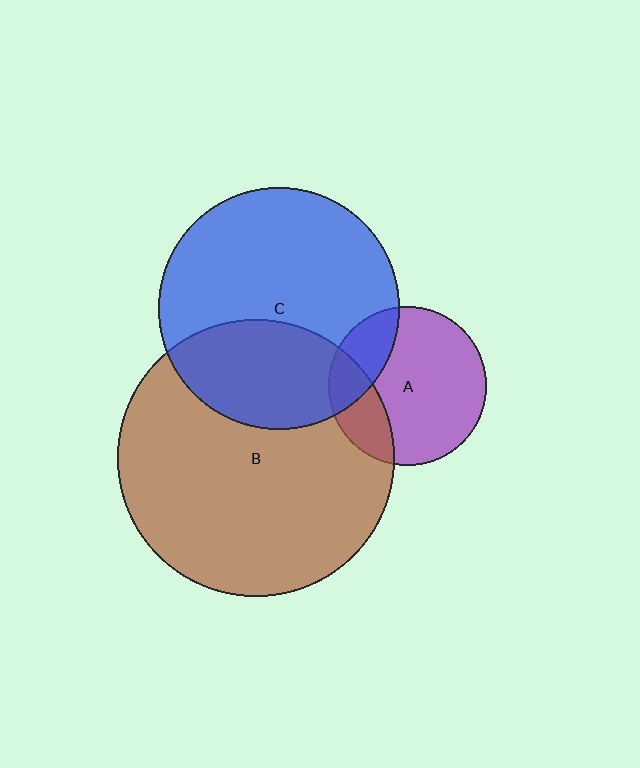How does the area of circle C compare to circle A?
Approximately 2.3 times.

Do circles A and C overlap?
Yes.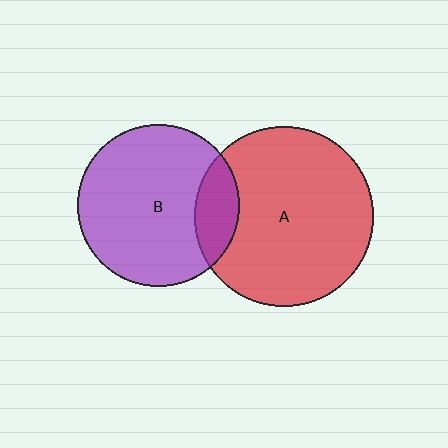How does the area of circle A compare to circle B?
Approximately 1.2 times.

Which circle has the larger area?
Circle A (red).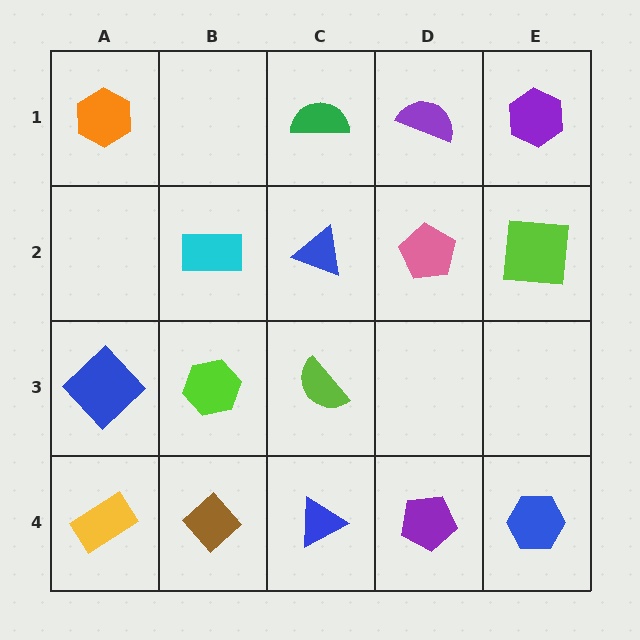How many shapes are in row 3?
3 shapes.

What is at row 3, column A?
A blue diamond.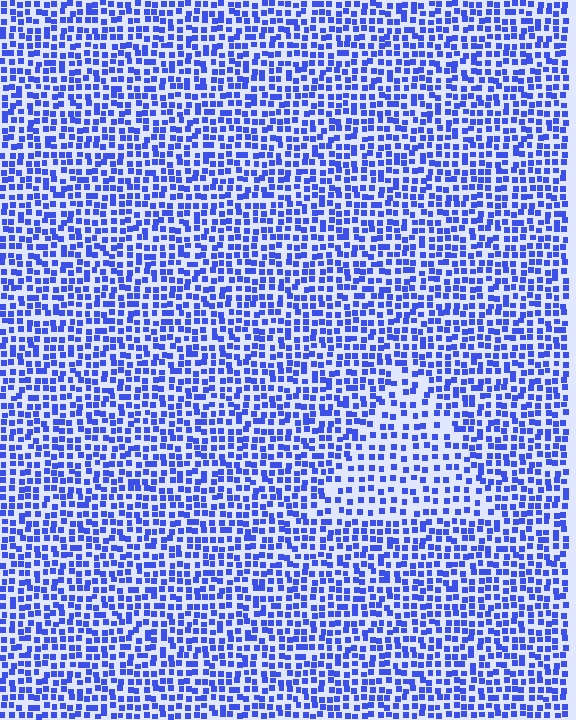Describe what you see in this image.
The image contains small blue elements arranged at two different densities. A triangle-shaped region is visible where the elements are less densely packed than the surrounding area.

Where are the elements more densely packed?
The elements are more densely packed outside the triangle boundary.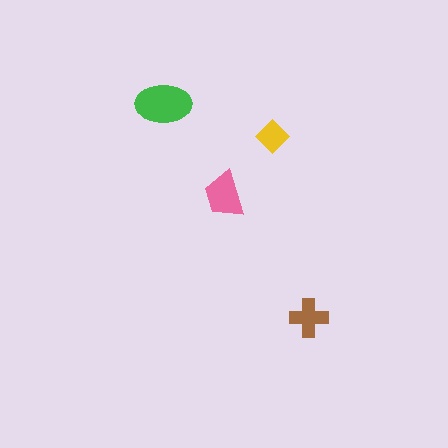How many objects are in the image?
There are 4 objects in the image.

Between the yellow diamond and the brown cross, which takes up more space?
The brown cross.